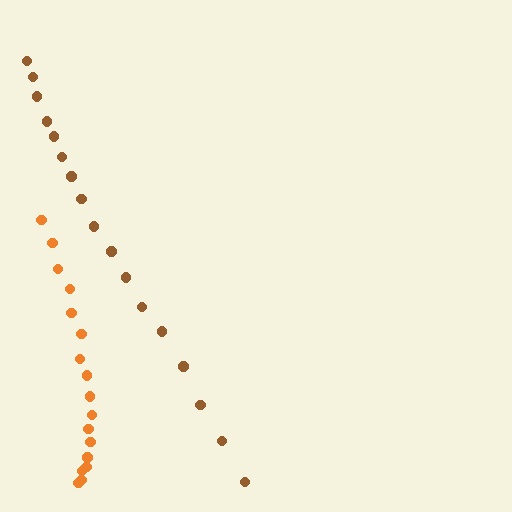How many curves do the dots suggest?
There are 2 distinct paths.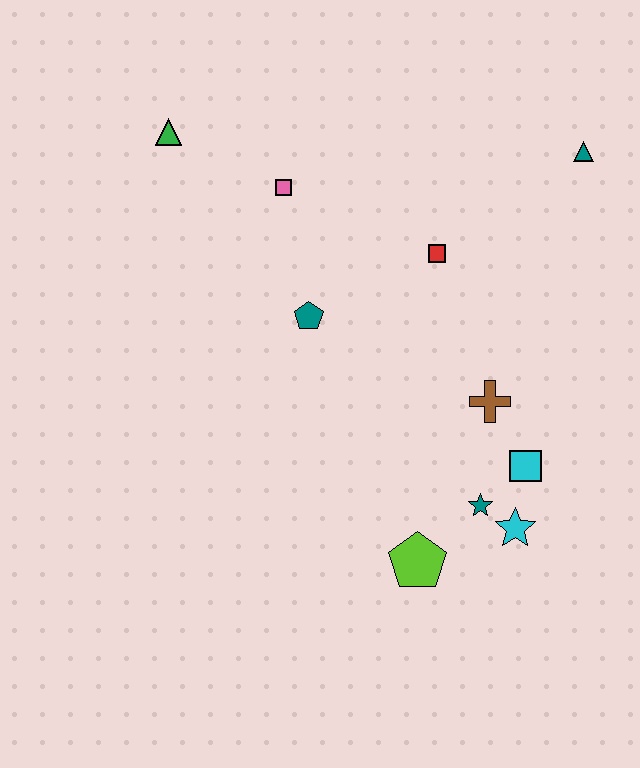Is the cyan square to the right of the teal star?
Yes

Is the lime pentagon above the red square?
No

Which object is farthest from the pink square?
The cyan star is farthest from the pink square.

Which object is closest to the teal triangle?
The red square is closest to the teal triangle.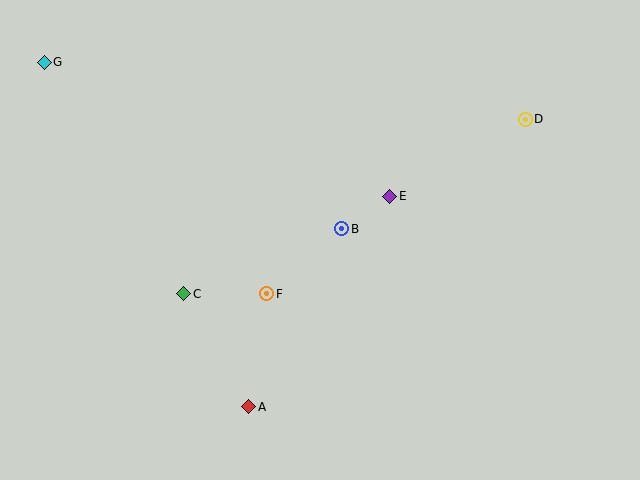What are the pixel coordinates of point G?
Point G is at (44, 62).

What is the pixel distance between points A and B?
The distance between A and B is 201 pixels.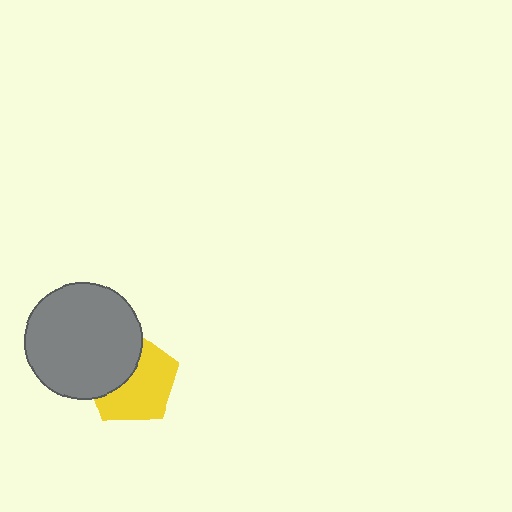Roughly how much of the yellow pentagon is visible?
About half of it is visible (roughly 60%).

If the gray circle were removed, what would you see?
You would see the complete yellow pentagon.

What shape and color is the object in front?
The object in front is a gray circle.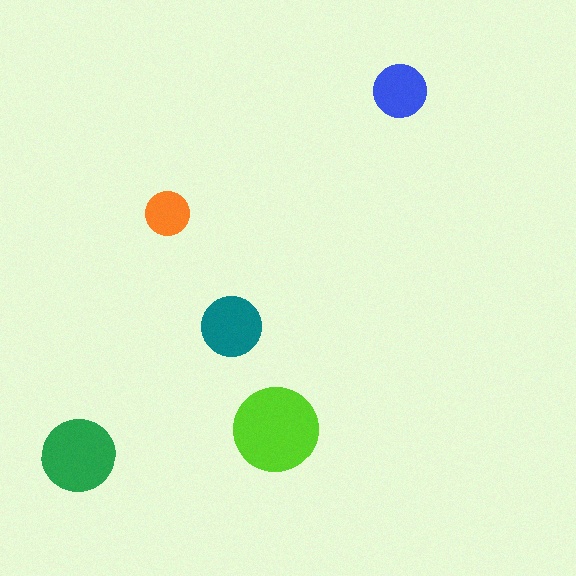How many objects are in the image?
There are 5 objects in the image.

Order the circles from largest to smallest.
the lime one, the green one, the teal one, the blue one, the orange one.